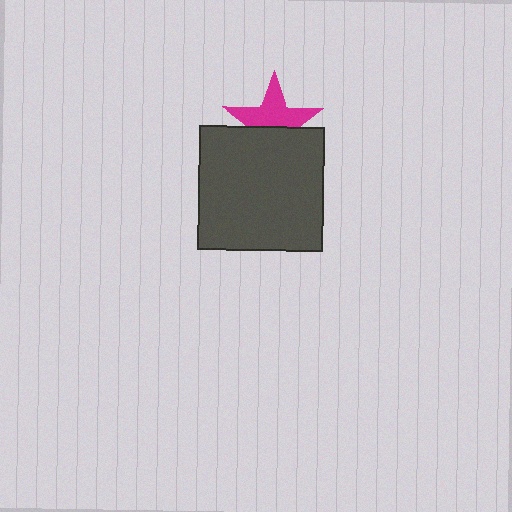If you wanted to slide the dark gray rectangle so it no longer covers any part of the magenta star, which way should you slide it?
Slide it down — that is the most direct way to separate the two shapes.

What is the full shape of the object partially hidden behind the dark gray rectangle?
The partially hidden object is a magenta star.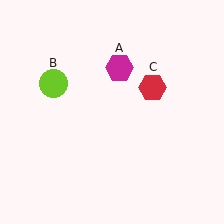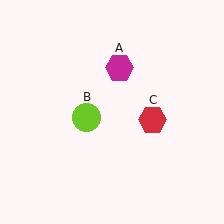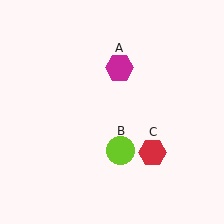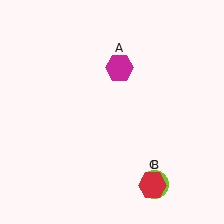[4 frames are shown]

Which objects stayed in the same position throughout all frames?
Magenta hexagon (object A) remained stationary.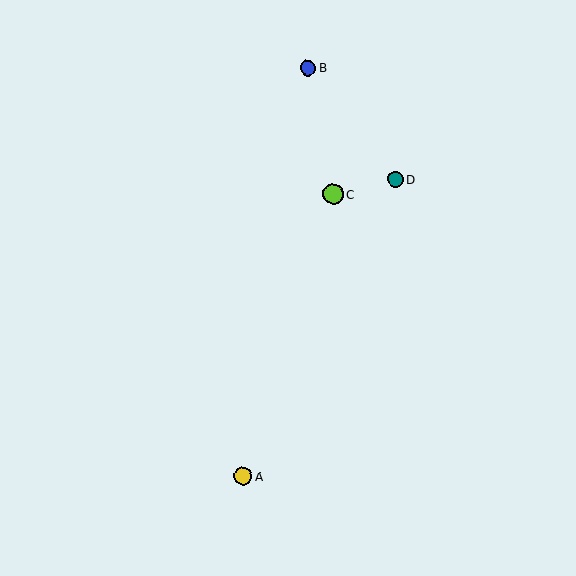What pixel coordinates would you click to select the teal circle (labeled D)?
Click at (395, 179) to select the teal circle D.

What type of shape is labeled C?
Shape C is a lime circle.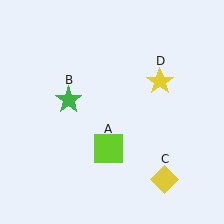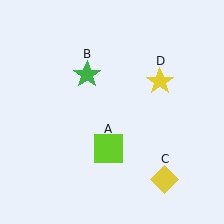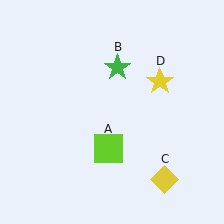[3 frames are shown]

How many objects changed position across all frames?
1 object changed position: green star (object B).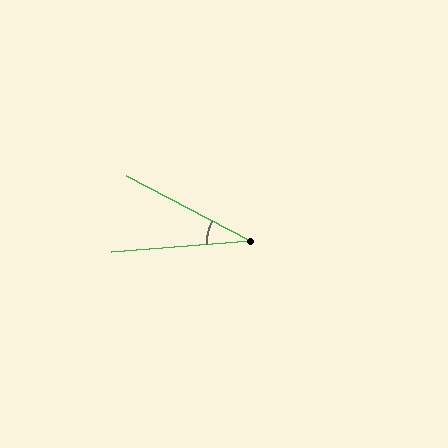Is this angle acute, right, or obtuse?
It is acute.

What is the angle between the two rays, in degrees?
Approximately 32 degrees.